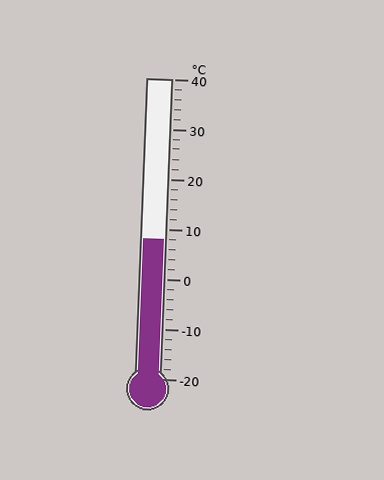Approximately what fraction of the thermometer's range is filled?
The thermometer is filled to approximately 45% of its range.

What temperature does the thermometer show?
The thermometer shows approximately 8°C.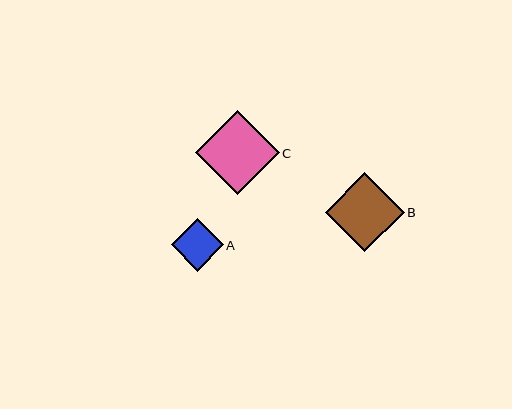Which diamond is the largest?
Diamond C is the largest with a size of approximately 84 pixels.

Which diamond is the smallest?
Diamond A is the smallest with a size of approximately 52 pixels.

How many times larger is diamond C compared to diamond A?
Diamond C is approximately 1.6 times the size of diamond A.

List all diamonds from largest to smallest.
From largest to smallest: C, B, A.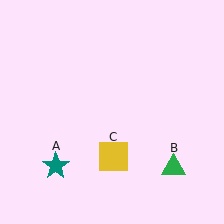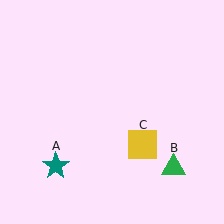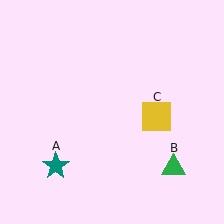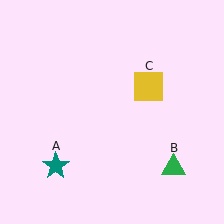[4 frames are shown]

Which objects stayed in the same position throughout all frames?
Teal star (object A) and green triangle (object B) remained stationary.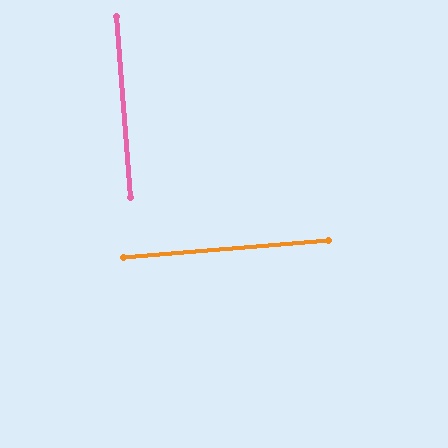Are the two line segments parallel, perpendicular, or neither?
Perpendicular — they meet at approximately 90°.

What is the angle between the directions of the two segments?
Approximately 90 degrees.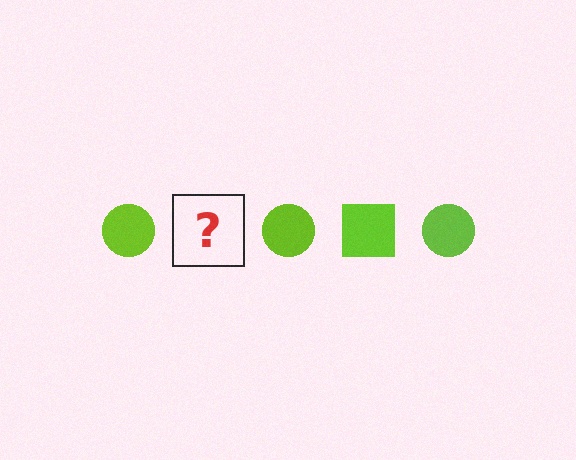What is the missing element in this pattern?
The missing element is a lime square.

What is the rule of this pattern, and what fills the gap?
The rule is that the pattern cycles through circle, square shapes in lime. The gap should be filled with a lime square.